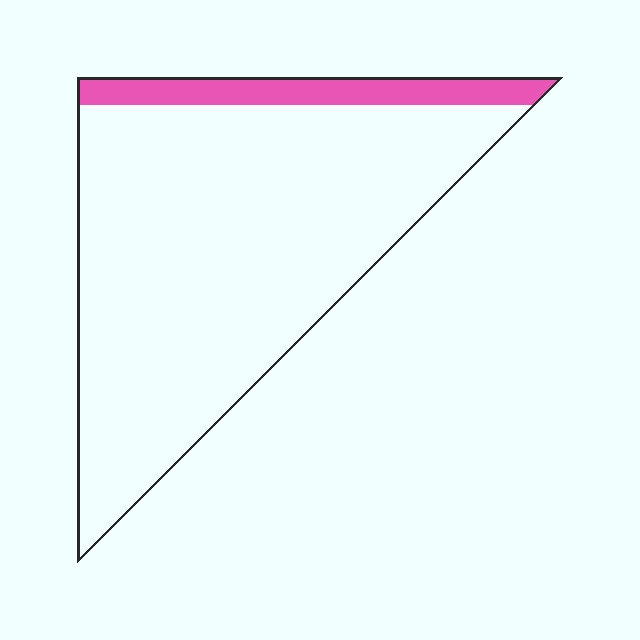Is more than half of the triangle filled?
No.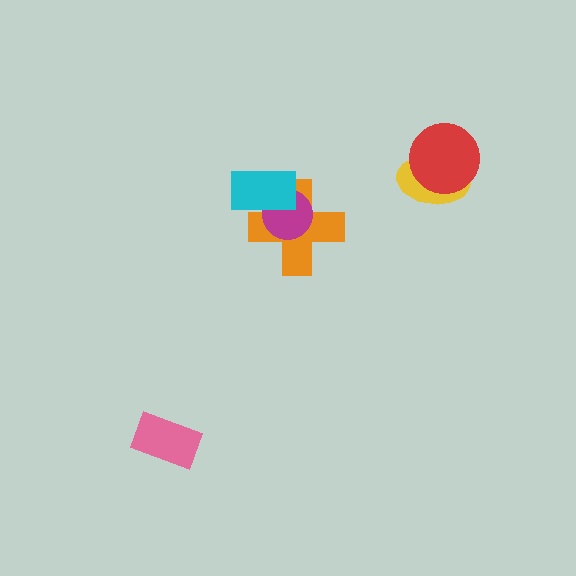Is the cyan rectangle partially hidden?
No, no other shape covers it.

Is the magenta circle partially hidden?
Yes, it is partially covered by another shape.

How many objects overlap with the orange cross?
2 objects overlap with the orange cross.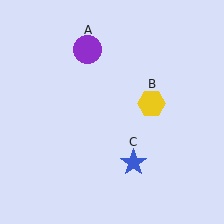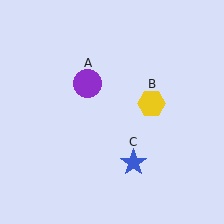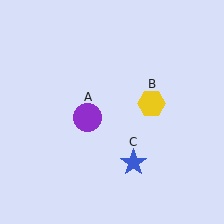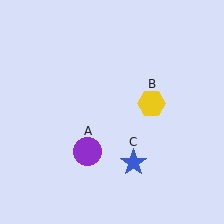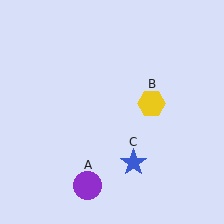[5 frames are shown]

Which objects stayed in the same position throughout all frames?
Yellow hexagon (object B) and blue star (object C) remained stationary.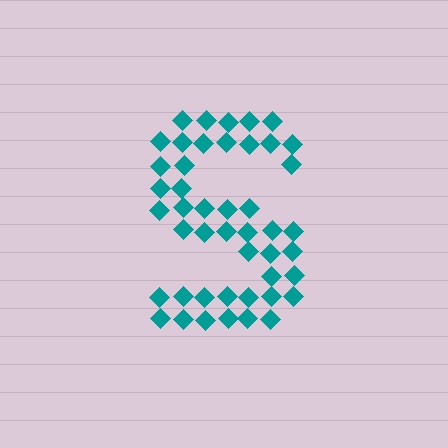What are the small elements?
The small elements are diamonds.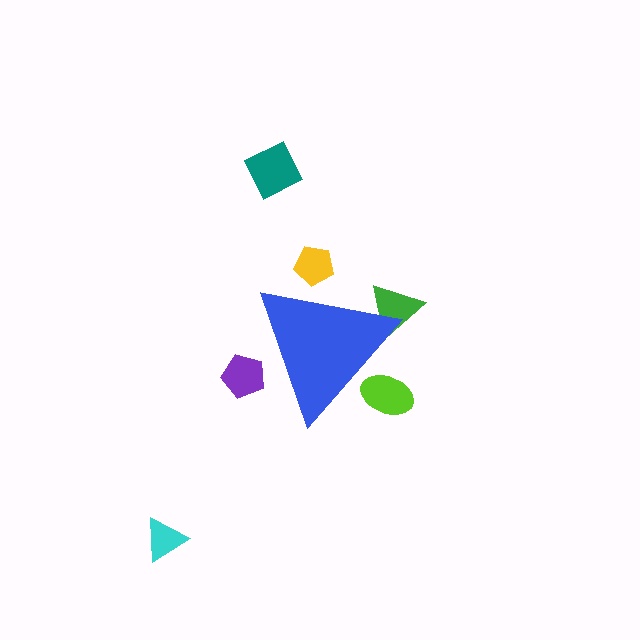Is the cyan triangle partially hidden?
No, the cyan triangle is fully visible.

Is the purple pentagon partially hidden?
Yes, the purple pentagon is partially hidden behind the blue triangle.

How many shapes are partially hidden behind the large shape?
4 shapes are partially hidden.